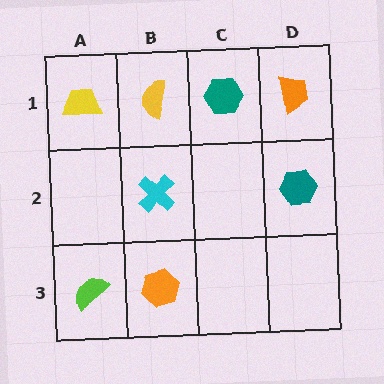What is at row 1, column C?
A teal hexagon.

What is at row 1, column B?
A yellow semicircle.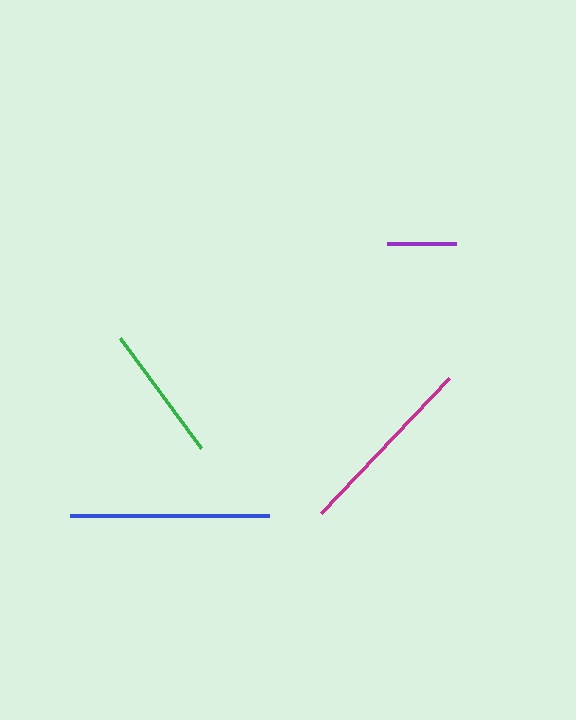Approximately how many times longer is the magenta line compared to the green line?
The magenta line is approximately 1.4 times the length of the green line.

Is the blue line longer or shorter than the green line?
The blue line is longer than the green line.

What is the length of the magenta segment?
The magenta segment is approximately 187 pixels long.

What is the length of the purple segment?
The purple segment is approximately 69 pixels long.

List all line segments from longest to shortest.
From longest to shortest: blue, magenta, green, purple.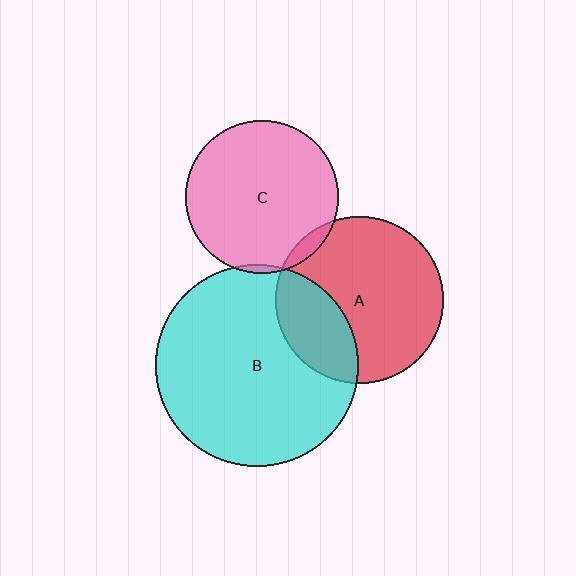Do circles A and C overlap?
Yes.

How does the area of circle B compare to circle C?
Approximately 1.7 times.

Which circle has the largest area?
Circle B (cyan).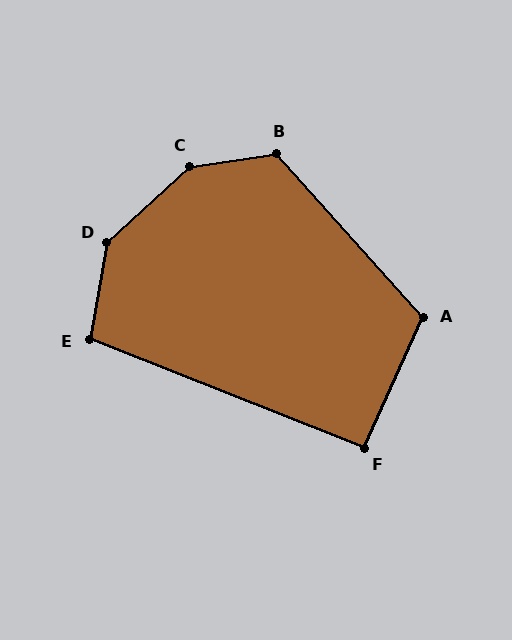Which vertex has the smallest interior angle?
F, at approximately 93 degrees.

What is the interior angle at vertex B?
Approximately 124 degrees (obtuse).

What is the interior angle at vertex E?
Approximately 101 degrees (obtuse).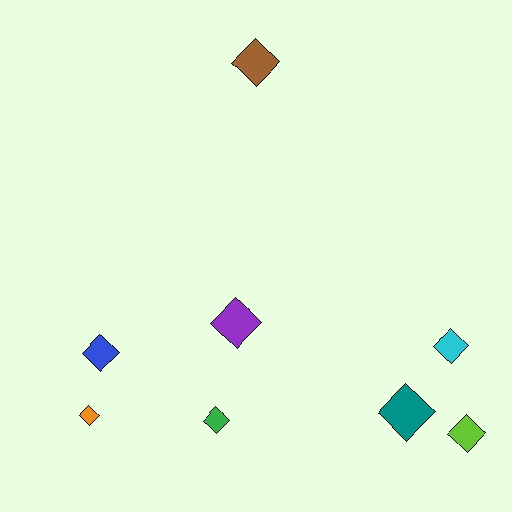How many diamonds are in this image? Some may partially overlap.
There are 8 diamonds.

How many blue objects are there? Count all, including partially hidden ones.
There is 1 blue object.